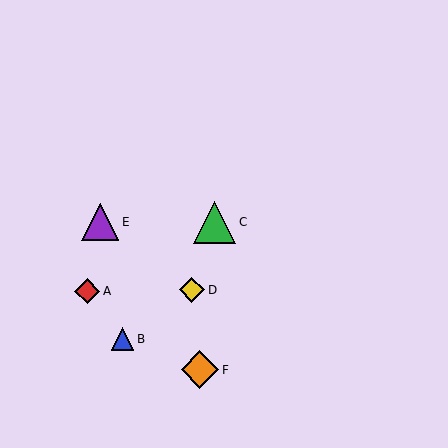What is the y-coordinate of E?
Object E is at y≈222.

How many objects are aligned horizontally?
2 objects (C, E) are aligned horizontally.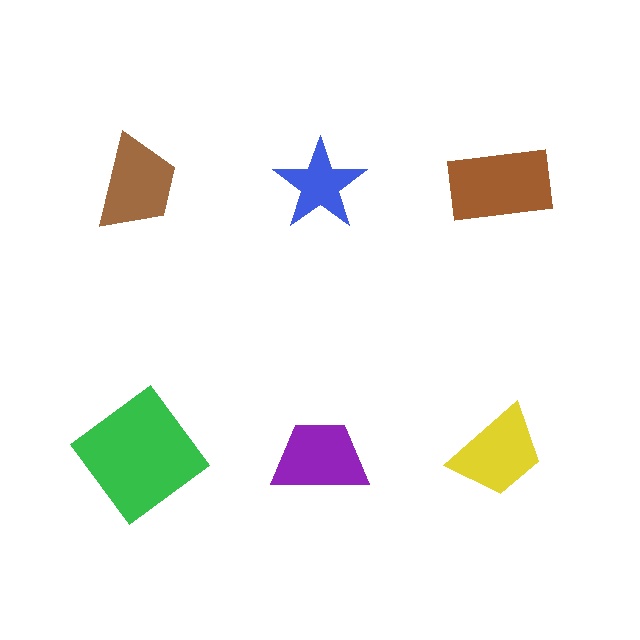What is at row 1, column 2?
A blue star.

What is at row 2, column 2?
A purple trapezoid.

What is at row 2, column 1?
A green diamond.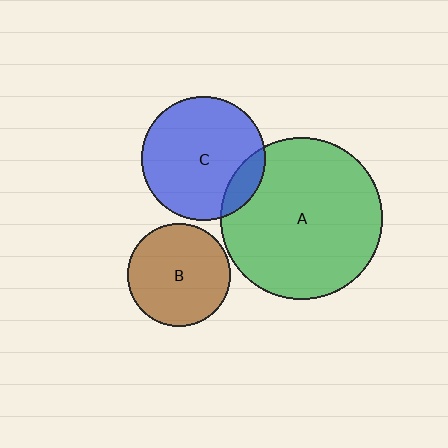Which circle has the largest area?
Circle A (green).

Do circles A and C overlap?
Yes.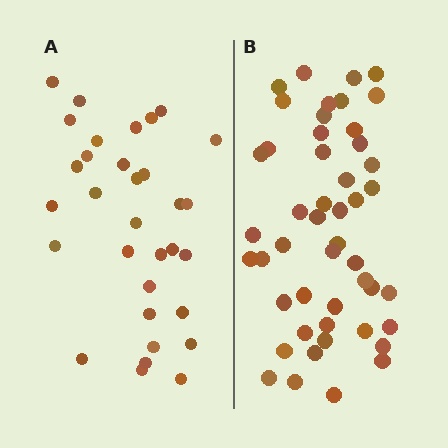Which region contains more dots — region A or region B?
Region B (the right region) has more dots.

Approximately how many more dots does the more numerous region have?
Region B has approximately 15 more dots than region A.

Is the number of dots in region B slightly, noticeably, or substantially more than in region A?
Region B has substantially more. The ratio is roughly 1.5 to 1.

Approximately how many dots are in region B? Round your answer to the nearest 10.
About 50 dots. (The exact count is 48, which rounds to 50.)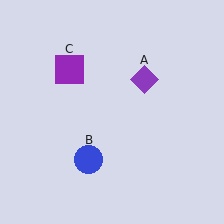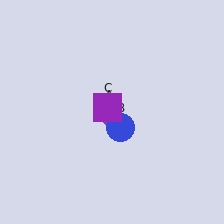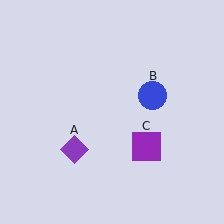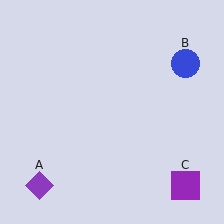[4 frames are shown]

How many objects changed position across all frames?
3 objects changed position: purple diamond (object A), blue circle (object B), purple square (object C).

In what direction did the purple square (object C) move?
The purple square (object C) moved down and to the right.